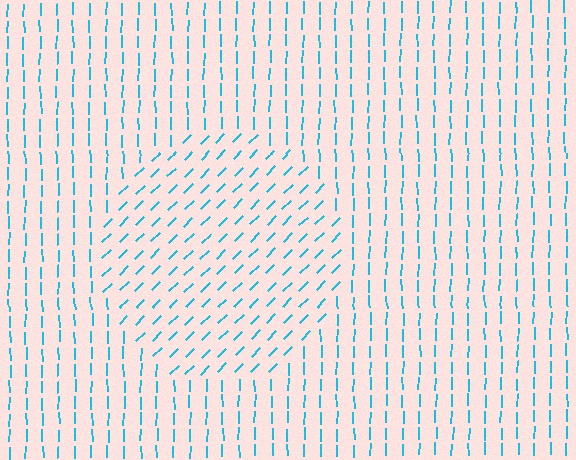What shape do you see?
I see a circle.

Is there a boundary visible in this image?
Yes, there is a texture boundary formed by a change in line orientation.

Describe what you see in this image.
The image is filled with small cyan line segments. A circle region in the image has lines oriented differently from the surrounding lines, creating a visible texture boundary.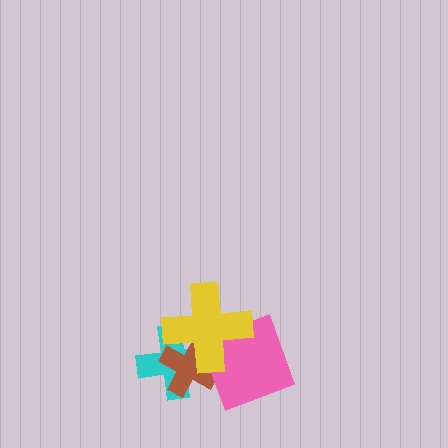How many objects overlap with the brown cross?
3 objects overlap with the brown cross.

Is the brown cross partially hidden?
Yes, it is partially covered by another shape.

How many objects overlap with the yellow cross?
3 objects overlap with the yellow cross.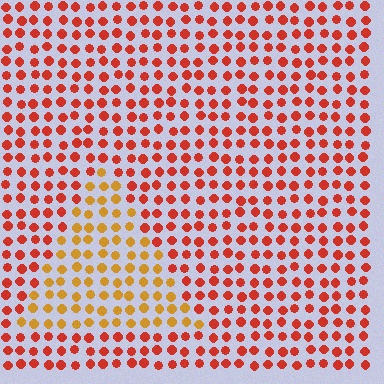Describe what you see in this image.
The image is filled with small red elements in a uniform arrangement. A triangle-shaped region is visible where the elements are tinted to a slightly different hue, forming a subtle color boundary.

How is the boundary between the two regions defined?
The boundary is defined purely by a slight shift in hue (about 35 degrees). Spacing, size, and orientation are identical on both sides.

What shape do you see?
I see a triangle.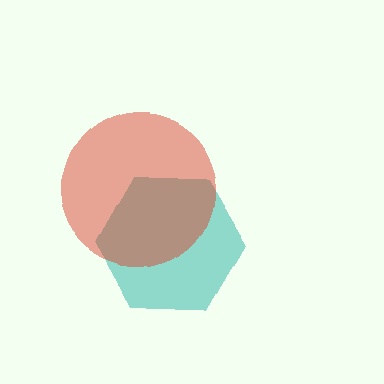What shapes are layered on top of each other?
The layered shapes are: a teal hexagon, a red circle.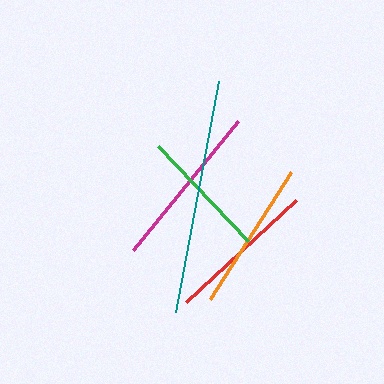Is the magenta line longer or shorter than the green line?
The magenta line is longer than the green line.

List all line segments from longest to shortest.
From longest to shortest: teal, magenta, orange, red, green.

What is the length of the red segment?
The red segment is approximately 150 pixels long.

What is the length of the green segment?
The green segment is approximately 130 pixels long.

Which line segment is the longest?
The teal line is the longest at approximately 235 pixels.